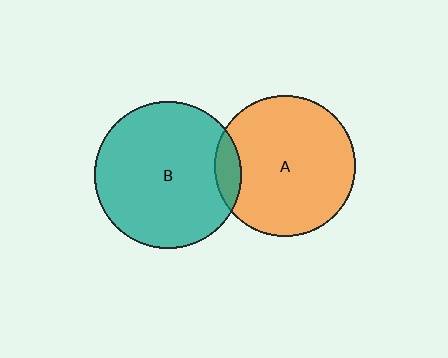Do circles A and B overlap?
Yes.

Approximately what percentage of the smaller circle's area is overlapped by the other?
Approximately 10%.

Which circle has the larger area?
Circle B (teal).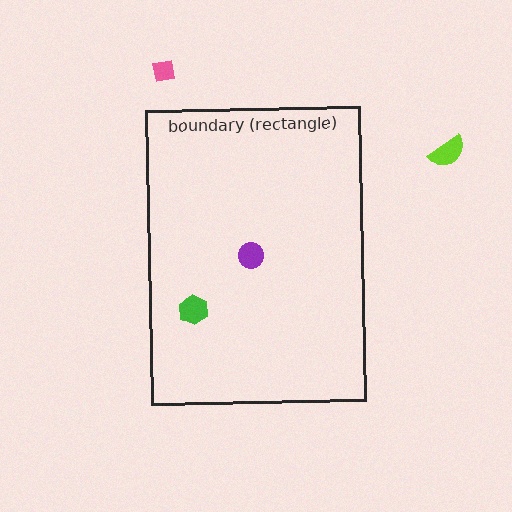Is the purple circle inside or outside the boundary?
Inside.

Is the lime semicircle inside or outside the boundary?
Outside.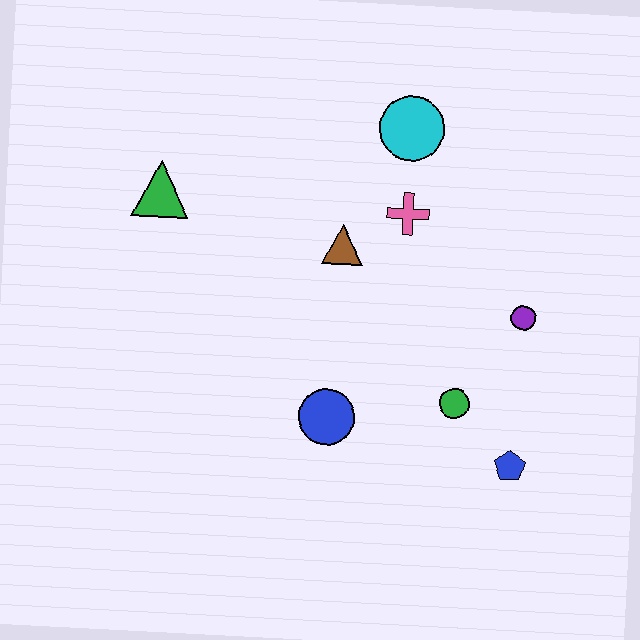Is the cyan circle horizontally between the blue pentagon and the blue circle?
Yes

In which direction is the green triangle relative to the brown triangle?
The green triangle is to the left of the brown triangle.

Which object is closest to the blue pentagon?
The green circle is closest to the blue pentagon.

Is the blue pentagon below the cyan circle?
Yes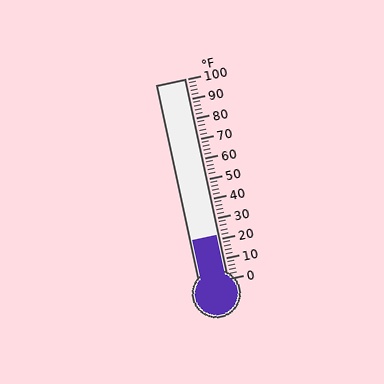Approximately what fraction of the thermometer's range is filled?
The thermometer is filled to approximately 20% of its range.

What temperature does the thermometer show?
The thermometer shows approximately 22°F.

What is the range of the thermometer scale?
The thermometer scale ranges from 0°F to 100°F.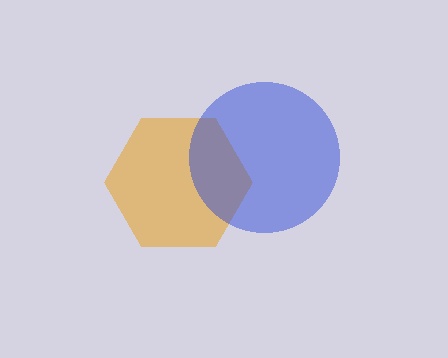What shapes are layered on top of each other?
The layered shapes are: an orange hexagon, a blue circle.